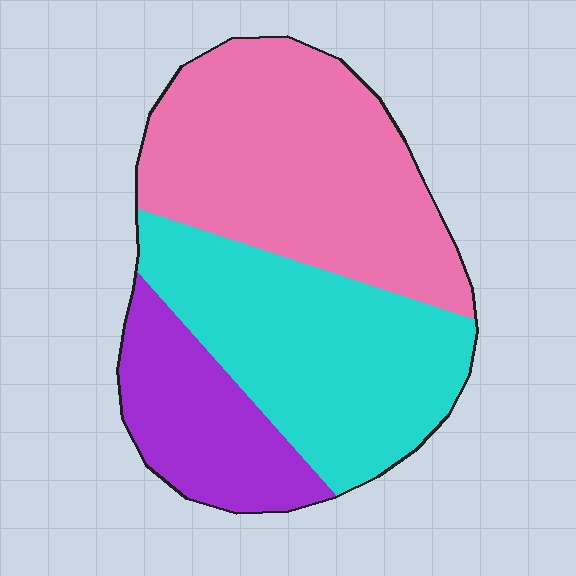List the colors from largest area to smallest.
From largest to smallest: pink, cyan, purple.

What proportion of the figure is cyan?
Cyan takes up between a third and a half of the figure.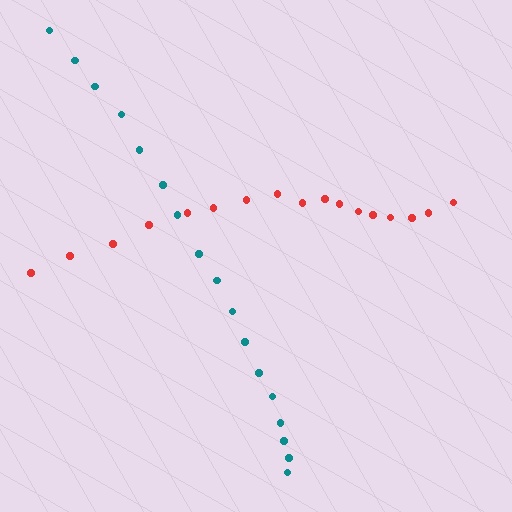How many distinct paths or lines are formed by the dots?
There are 2 distinct paths.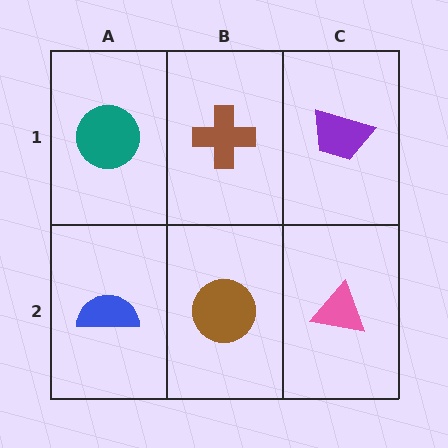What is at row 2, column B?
A brown circle.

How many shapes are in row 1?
3 shapes.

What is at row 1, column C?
A purple trapezoid.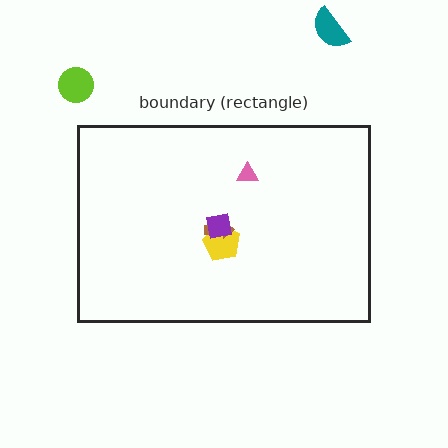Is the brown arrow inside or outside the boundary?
Inside.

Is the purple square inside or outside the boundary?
Inside.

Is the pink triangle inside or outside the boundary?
Inside.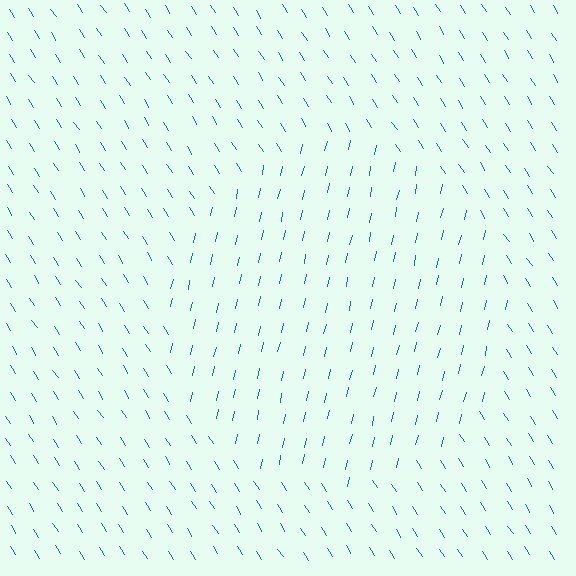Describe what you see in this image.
The image is filled with small teal line segments. A circle region in the image has lines oriented differently from the surrounding lines, creating a visible texture boundary.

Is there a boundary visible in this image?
Yes, there is a texture boundary formed by a change in line orientation.